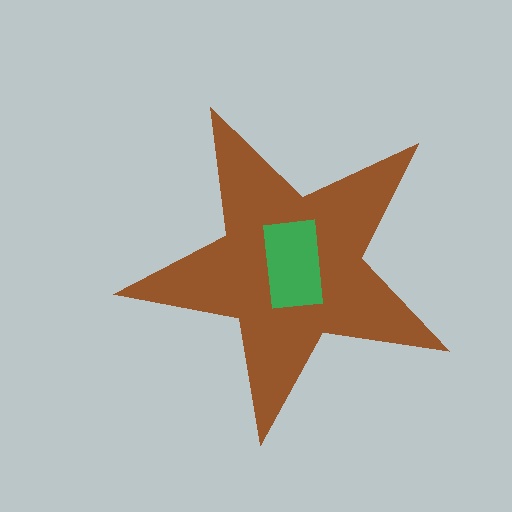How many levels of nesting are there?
2.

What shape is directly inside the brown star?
The green rectangle.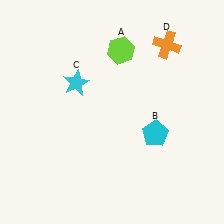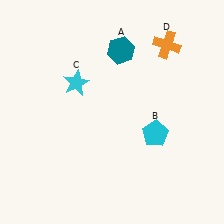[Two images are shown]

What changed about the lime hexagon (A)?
In Image 1, A is lime. In Image 2, it changed to teal.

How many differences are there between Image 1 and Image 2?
There is 1 difference between the two images.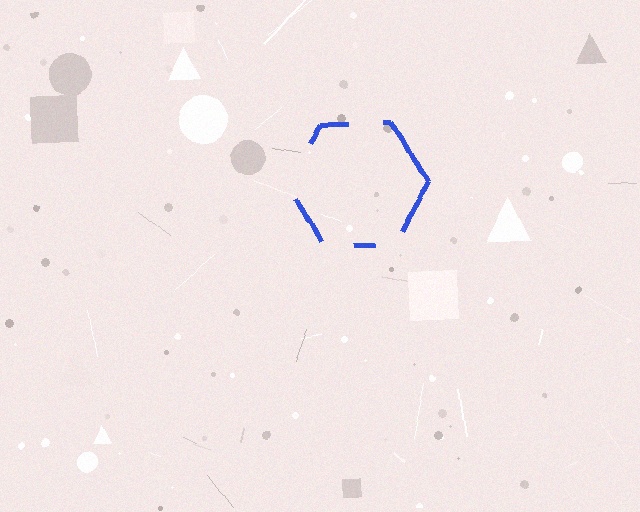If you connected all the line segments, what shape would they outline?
They would outline a hexagon.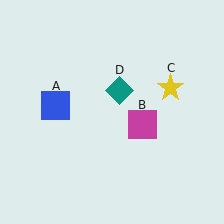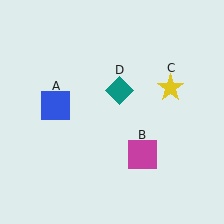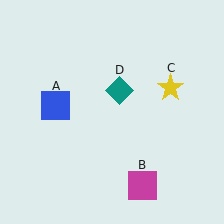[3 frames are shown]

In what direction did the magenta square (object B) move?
The magenta square (object B) moved down.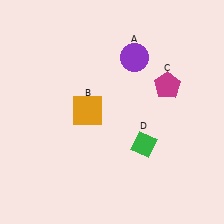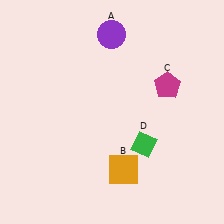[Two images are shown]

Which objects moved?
The objects that moved are: the purple circle (A), the orange square (B).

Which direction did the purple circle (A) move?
The purple circle (A) moved up.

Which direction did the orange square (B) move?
The orange square (B) moved down.